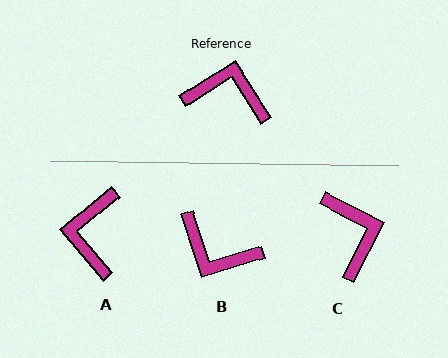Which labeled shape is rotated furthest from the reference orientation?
B, about 165 degrees away.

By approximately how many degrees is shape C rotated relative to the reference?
Approximately 60 degrees clockwise.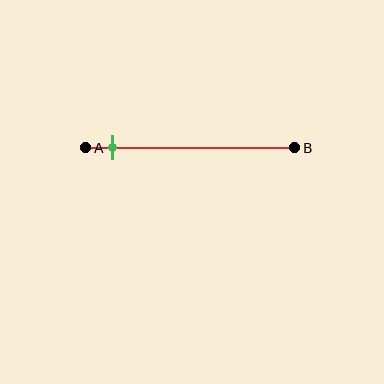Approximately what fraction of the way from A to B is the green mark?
The green mark is approximately 15% of the way from A to B.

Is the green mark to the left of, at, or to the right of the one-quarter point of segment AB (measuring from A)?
The green mark is to the left of the one-quarter point of segment AB.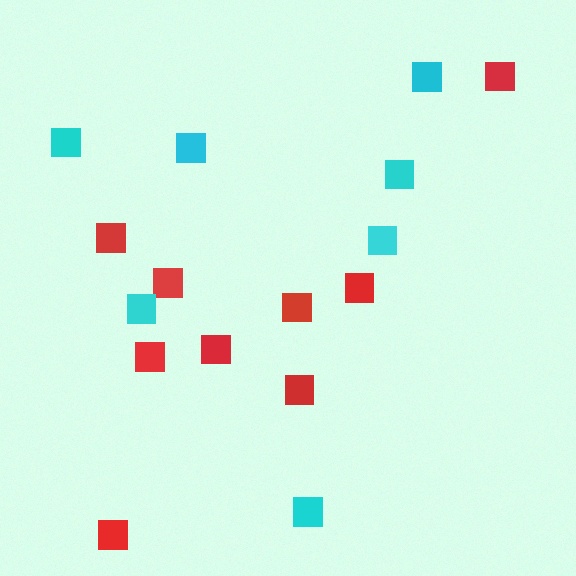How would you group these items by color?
There are 2 groups: one group of red squares (9) and one group of cyan squares (7).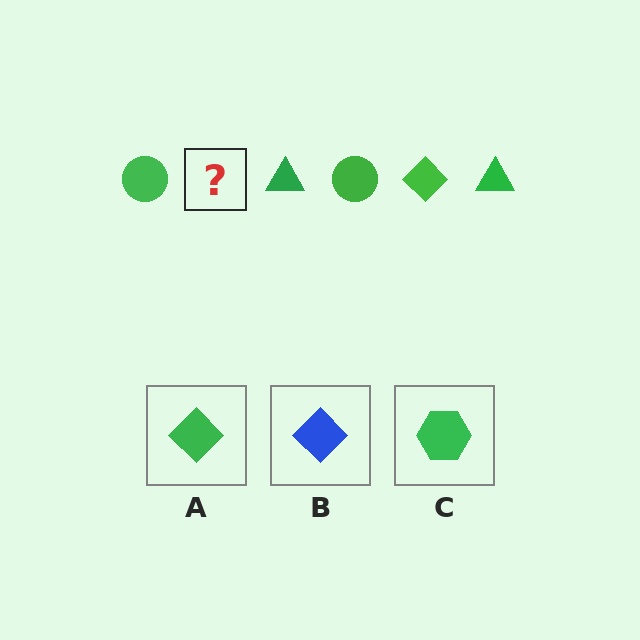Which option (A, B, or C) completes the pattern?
A.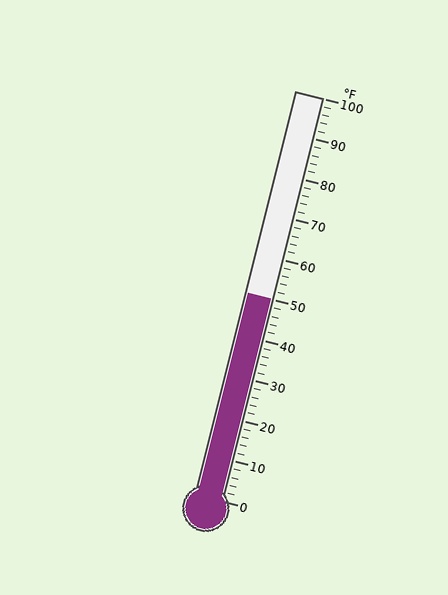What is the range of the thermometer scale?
The thermometer scale ranges from 0°F to 100°F.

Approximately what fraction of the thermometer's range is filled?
The thermometer is filled to approximately 50% of its range.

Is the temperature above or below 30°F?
The temperature is above 30°F.